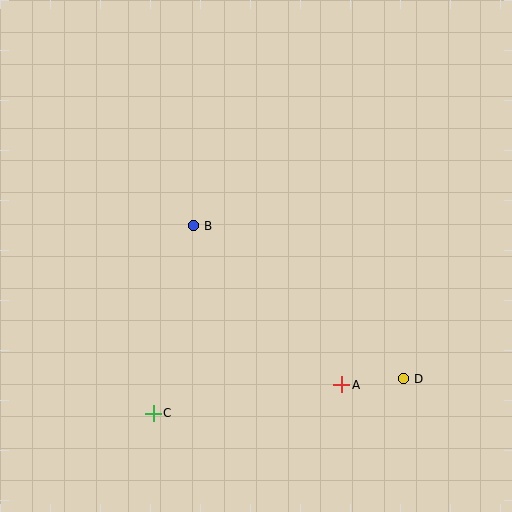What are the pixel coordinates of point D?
Point D is at (404, 379).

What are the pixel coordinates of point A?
Point A is at (342, 385).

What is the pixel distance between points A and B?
The distance between A and B is 217 pixels.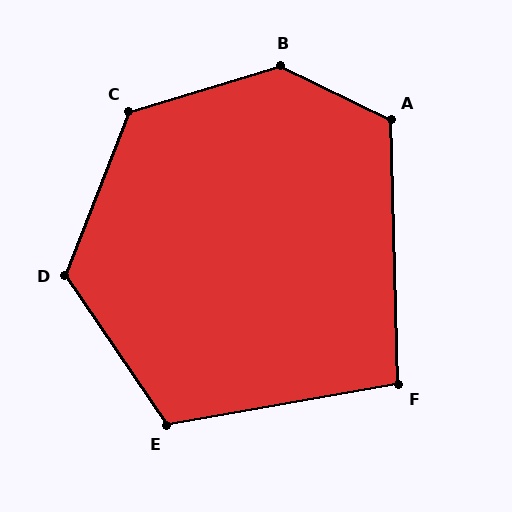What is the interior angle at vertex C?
Approximately 128 degrees (obtuse).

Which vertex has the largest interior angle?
B, at approximately 137 degrees.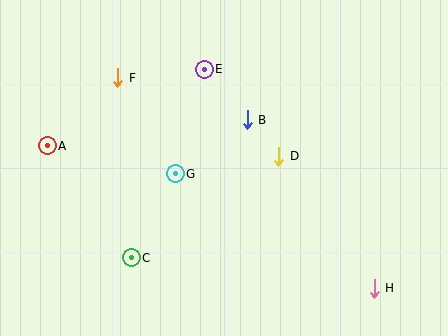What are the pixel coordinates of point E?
Point E is at (204, 69).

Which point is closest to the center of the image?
Point G at (175, 174) is closest to the center.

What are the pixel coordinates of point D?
Point D is at (279, 156).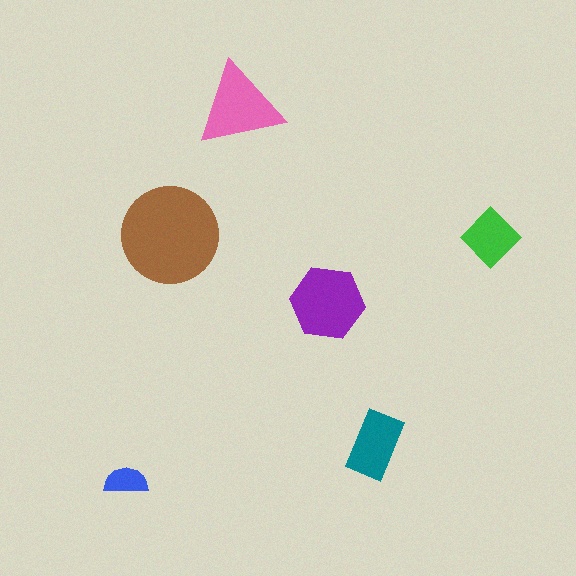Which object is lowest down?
The blue semicircle is bottommost.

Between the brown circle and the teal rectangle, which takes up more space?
The brown circle.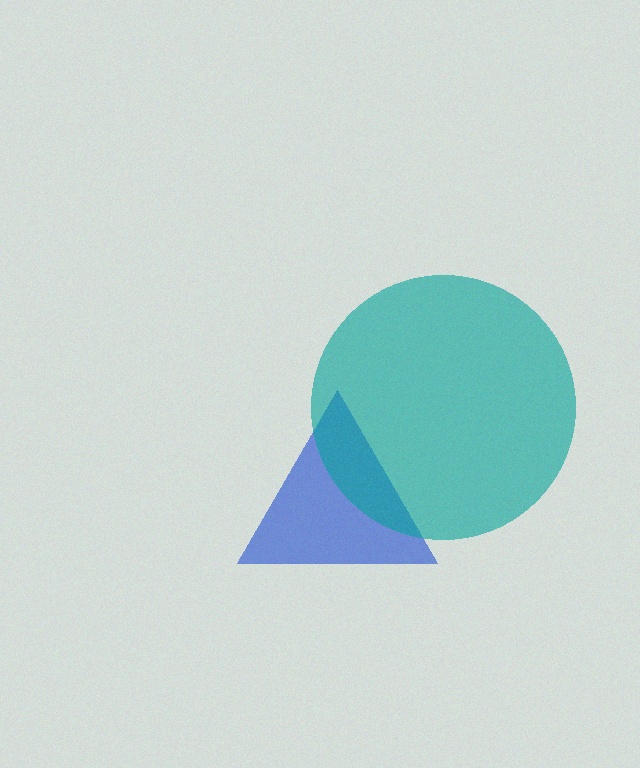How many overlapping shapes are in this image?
There are 2 overlapping shapes in the image.